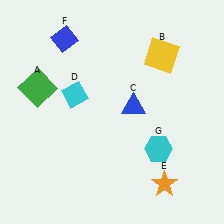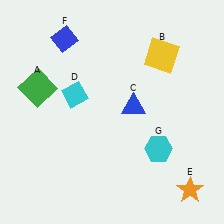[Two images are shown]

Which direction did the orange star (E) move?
The orange star (E) moved right.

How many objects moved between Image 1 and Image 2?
1 object moved between the two images.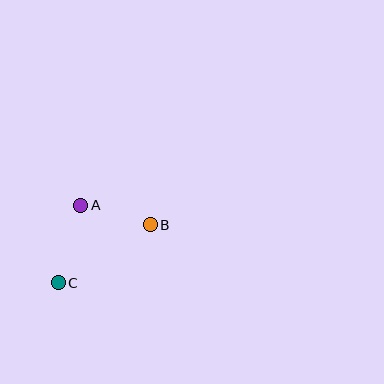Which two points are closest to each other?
Points A and B are closest to each other.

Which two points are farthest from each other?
Points B and C are farthest from each other.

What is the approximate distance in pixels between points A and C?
The distance between A and C is approximately 81 pixels.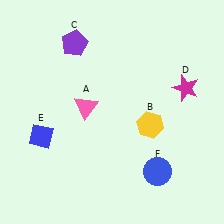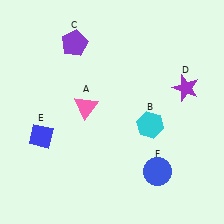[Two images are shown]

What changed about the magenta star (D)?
In Image 1, D is magenta. In Image 2, it changed to purple.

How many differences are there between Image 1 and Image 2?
There are 2 differences between the two images.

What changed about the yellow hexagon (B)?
In Image 1, B is yellow. In Image 2, it changed to cyan.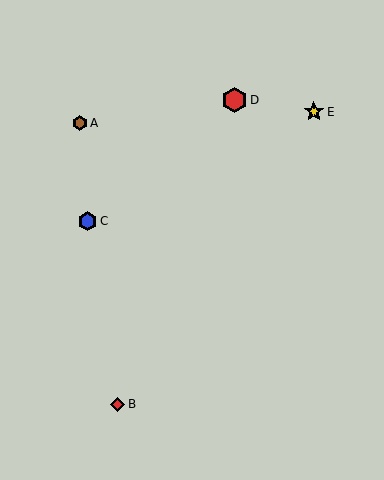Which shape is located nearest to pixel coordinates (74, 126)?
The brown hexagon (labeled A) at (80, 123) is nearest to that location.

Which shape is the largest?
The red hexagon (labeled D) is the largest.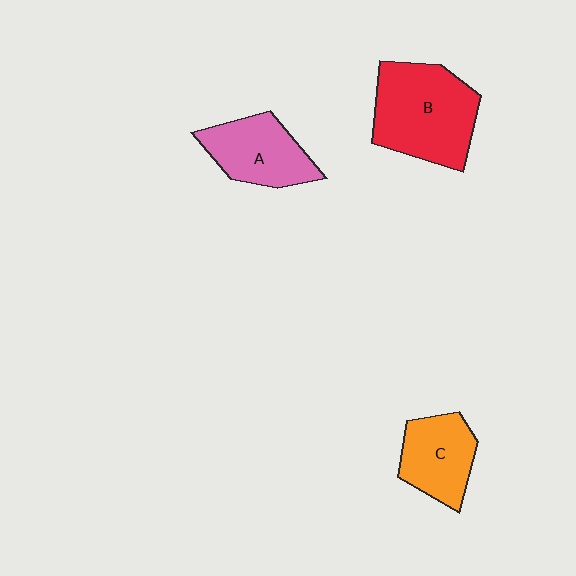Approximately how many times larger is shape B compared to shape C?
Approximately 1.6 times.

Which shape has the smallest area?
Shape C (orange).